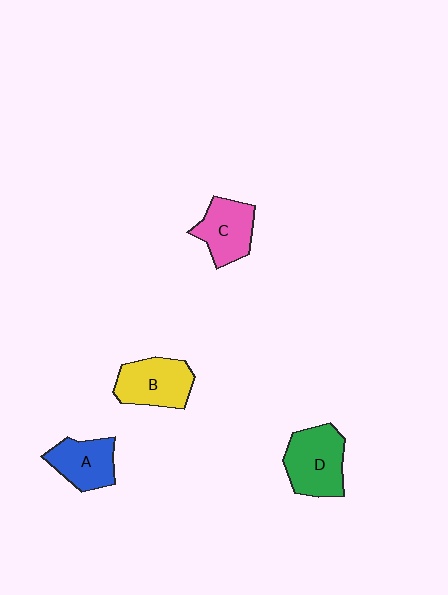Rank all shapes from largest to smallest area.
From largest to smallest: D (green), B (yellow), C (pink), A (blue).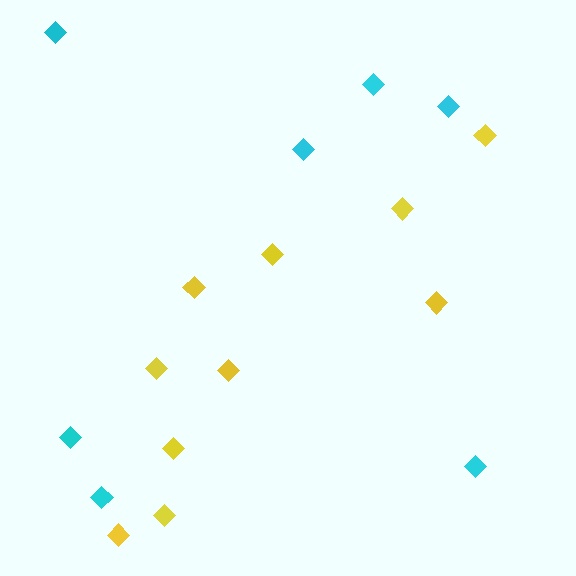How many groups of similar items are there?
There are 2 groups: one group of cyan diamonds (7) and one group of yellow diamonds (10).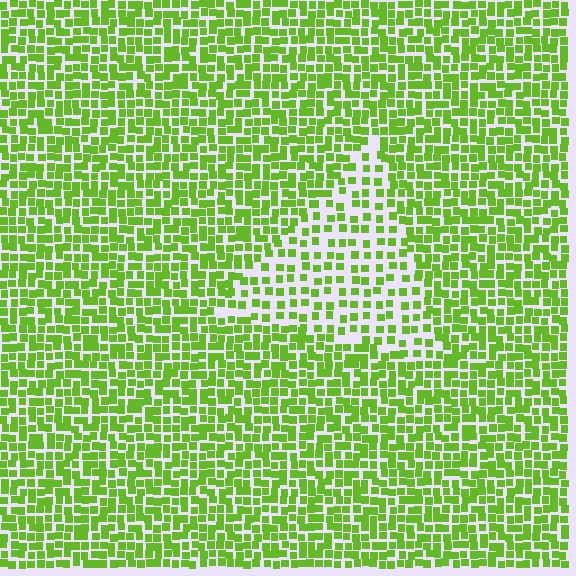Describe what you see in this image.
The image contains small lime elements arranged at two different densities. A triangle-shaped region is visible where the elements are less densely packed than the surrounding area.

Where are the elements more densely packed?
The elements are more densely packed outside the triangle boundary.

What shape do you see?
I see a triangle.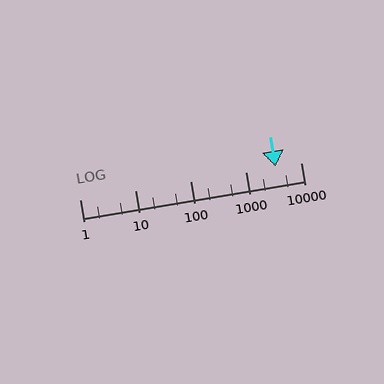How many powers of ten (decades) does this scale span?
The scale spans 4 decades, from 1 to 10000.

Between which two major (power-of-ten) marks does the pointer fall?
The pointer is between 1000 and 10000.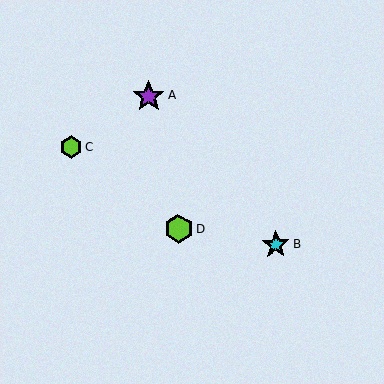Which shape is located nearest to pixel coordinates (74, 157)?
The lime hexagon (labeled C) at (71, 147) is nearest to that location.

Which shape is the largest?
The purple star (labeled A) is the largest.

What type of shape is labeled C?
Shape C is a lime hexagon.